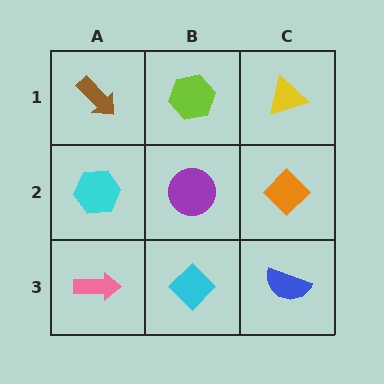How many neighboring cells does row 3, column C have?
2.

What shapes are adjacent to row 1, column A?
A cyan hexagon (row 2, column A), a lime hexagon (row 1, column B).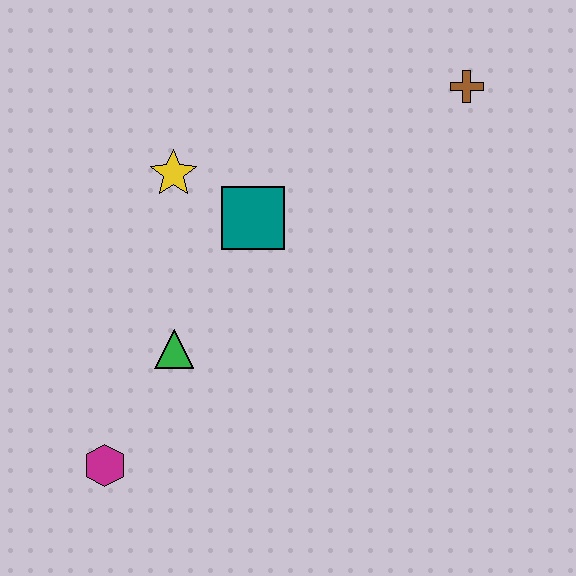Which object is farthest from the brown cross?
The magenta hexagon is farthest from the brown cross.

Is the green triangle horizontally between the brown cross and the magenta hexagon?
Yes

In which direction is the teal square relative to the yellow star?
The teal square is to the right of the yellow star.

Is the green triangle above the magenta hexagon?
Yes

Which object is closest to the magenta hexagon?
The green triangle is closest to the magenta hexagon.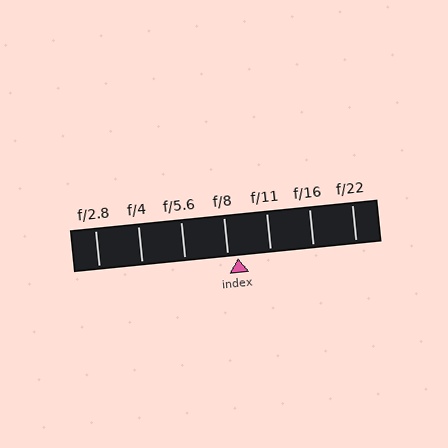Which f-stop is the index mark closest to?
The index mark is closest to f/8.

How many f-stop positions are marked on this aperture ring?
There are 7 f-stop positions marked.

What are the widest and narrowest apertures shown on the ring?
The widest aperture shown is f/2.8 and the narrowest is f/22.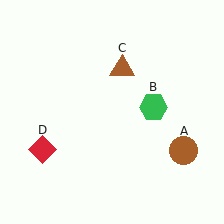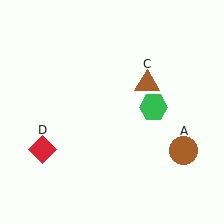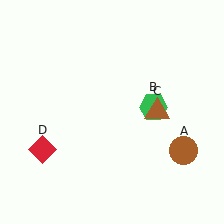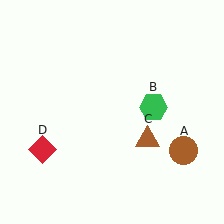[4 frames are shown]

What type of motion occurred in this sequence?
The brown triangle (object C) rotated clockwise around the center of the scene.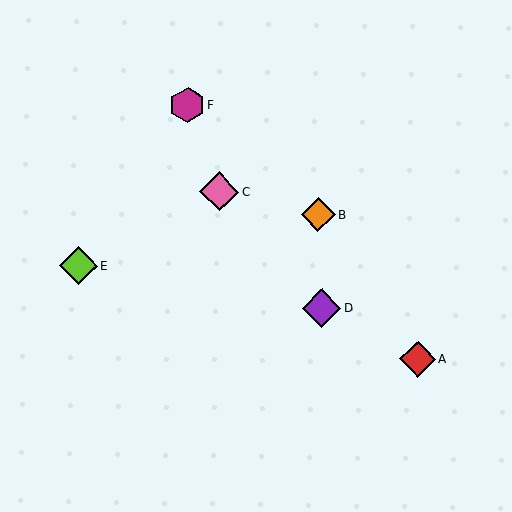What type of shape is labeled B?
Shape B is an orange diamond.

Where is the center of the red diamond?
The center of the red diamond is at (418, 359).